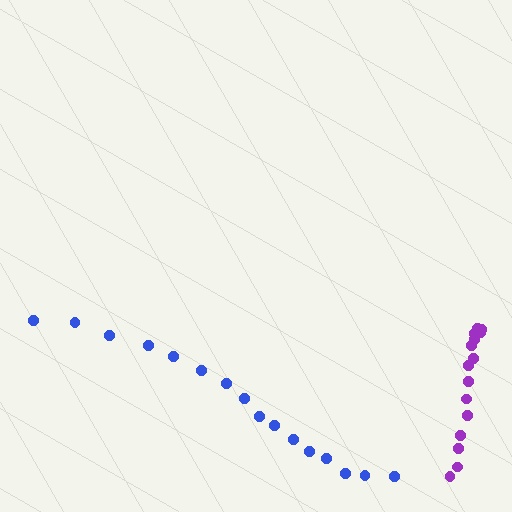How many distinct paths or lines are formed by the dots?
There are 2 distinct paths.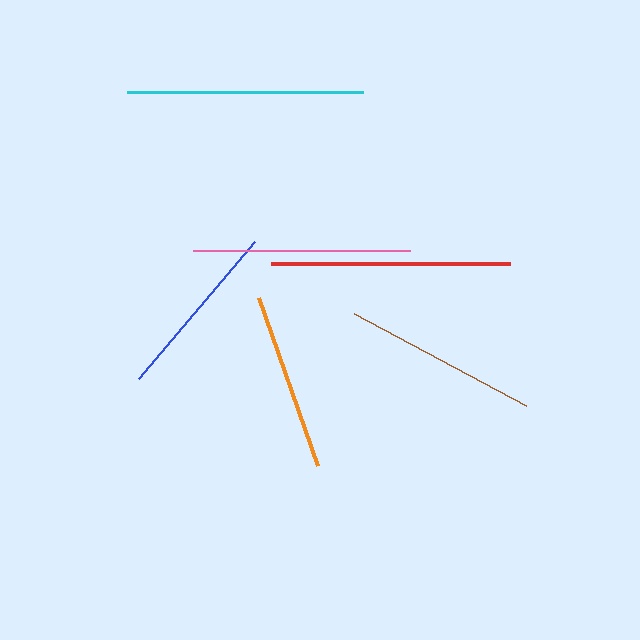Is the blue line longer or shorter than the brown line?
The brown line is longer than the blue line.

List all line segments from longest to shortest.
From longest to shortest: red, cyan, pink, brown, blue, orange.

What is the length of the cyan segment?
The cyan segment is approximately 237 pixels long.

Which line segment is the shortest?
The orange line is the shortest at approximately 178 pixels.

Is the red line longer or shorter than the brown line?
The red line is longer than the brown line.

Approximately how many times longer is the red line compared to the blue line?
The red line is approximately 1.3 times the length of the blue line.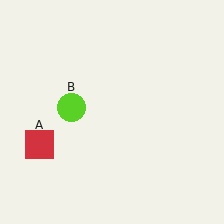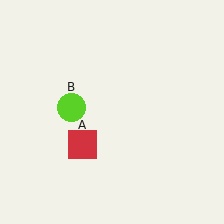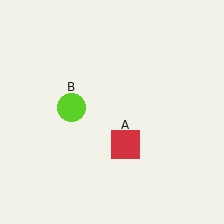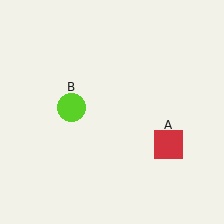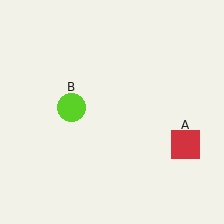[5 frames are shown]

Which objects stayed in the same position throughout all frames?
Lime circle (object B) remained stationary.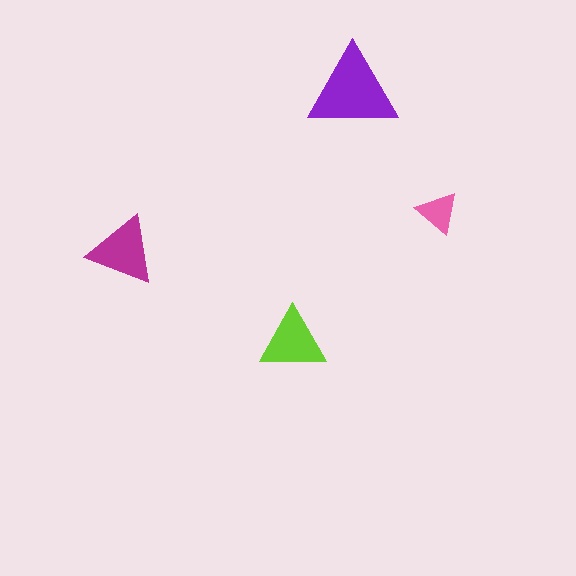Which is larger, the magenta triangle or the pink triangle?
The magenta one.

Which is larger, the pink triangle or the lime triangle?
The lime one.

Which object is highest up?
The purple triangle is topmost.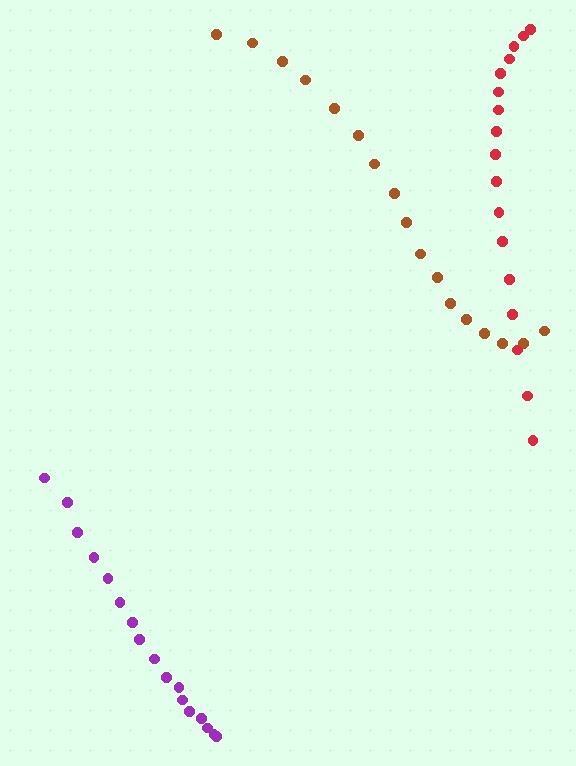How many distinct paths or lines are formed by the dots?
There are 3 distinct paths.